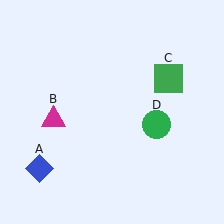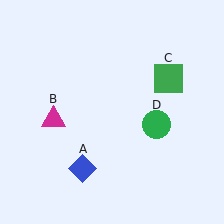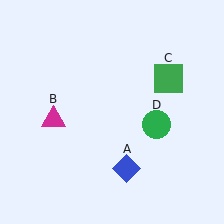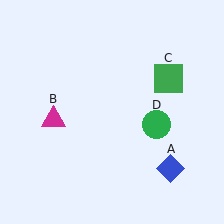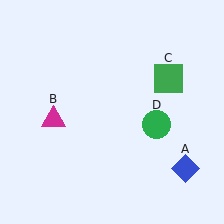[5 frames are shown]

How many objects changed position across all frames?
1 object changed position: blue diamond (object A).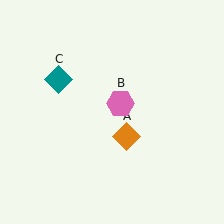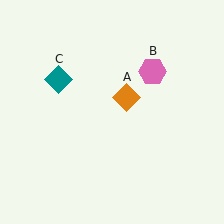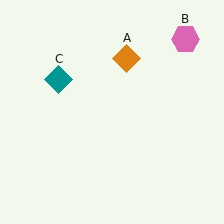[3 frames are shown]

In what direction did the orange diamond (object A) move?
The orange diamond (object A) moved up.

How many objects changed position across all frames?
2 objects changed position: orange diamond (object A), pink hexagon (object B).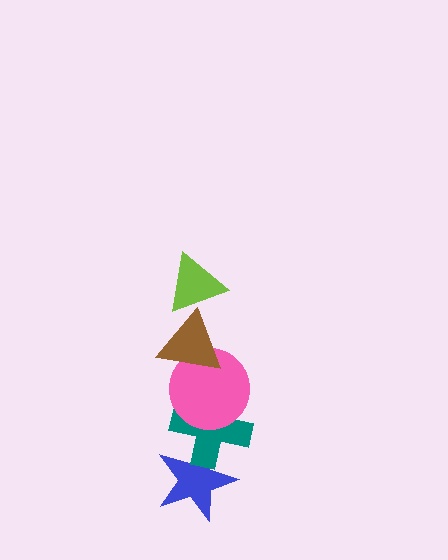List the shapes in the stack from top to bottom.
From top to bottom: the lime triangle, the brown triangle, the pink circle, the teal cross, the blue star.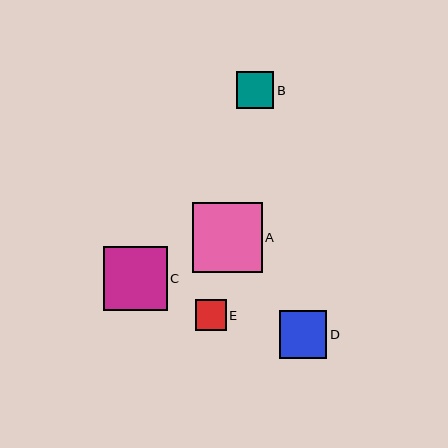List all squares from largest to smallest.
From largest to smallest: A, C, D, B, E.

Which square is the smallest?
Square E is the smallest with a size of approximately 31 pixels.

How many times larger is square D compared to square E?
Square D is approximately 1.5 times the size of square E.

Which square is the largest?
Square A is the largest with a size of approximately 69 pixels.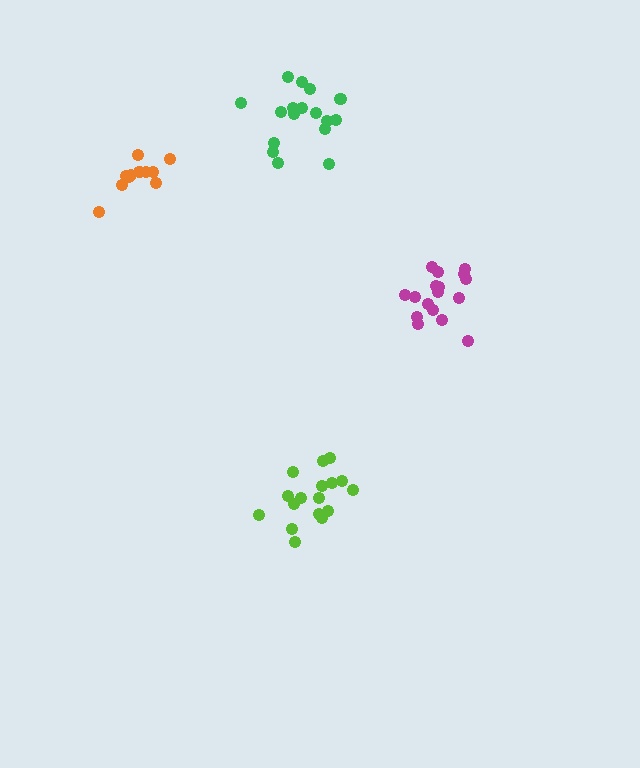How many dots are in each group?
Group 1: 17 dots, Group 2: 12 dots, Group 3: 17 dots, Group 4: 18 dots (64 total).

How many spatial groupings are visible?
There are 4 spatial groupings.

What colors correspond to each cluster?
The clusters are colored: lime, orange, magenta, green.